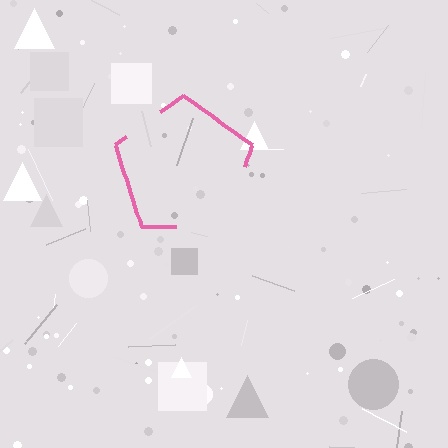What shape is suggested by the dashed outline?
The dashed outline suggests a pentagon.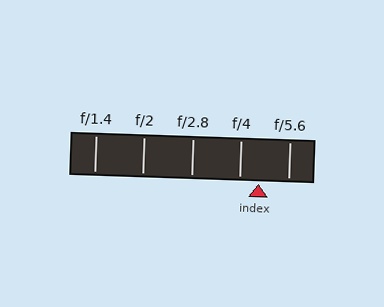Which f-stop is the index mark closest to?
The index mark is closest to f/4.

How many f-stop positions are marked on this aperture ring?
There are 5 f-stop positions marked.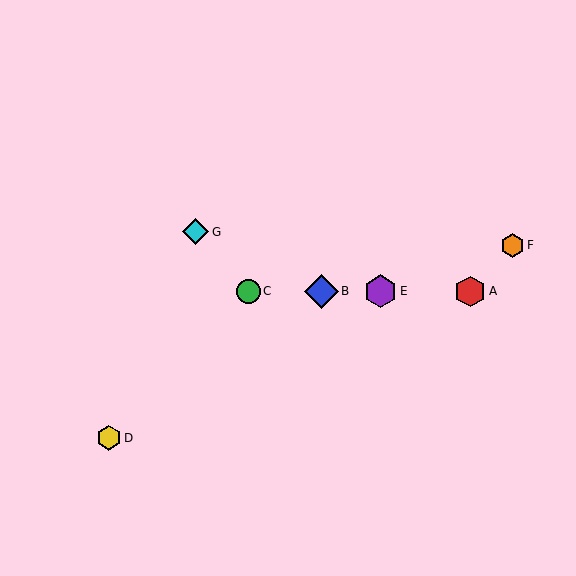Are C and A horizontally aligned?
Yes, both are at y≈291.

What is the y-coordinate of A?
Object A is at y≈291.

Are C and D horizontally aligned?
No, C is at y≈291 and D is at y≈438.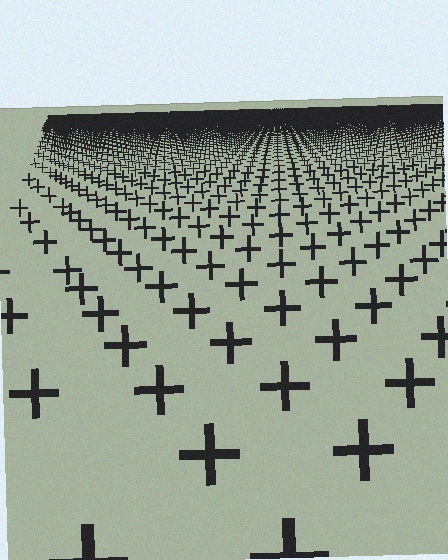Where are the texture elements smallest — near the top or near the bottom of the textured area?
Near the top.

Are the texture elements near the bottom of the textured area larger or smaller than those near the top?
Larger. Near the bottom, elements are closer to the viewer and appear at a bigger on-screen size.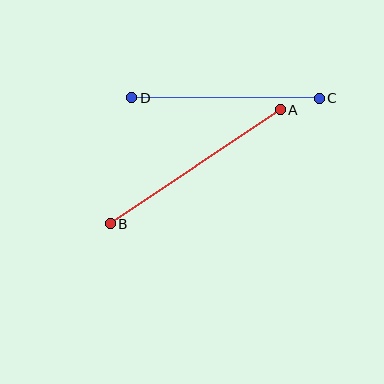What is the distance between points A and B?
The distance is approximately 205 pixels.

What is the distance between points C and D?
The distance is approximately 187 pixels.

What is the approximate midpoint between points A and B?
The midpoint is at approximately (195, 167) pixels.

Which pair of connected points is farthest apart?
Points A and B are farthest apart.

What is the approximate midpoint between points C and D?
The midpoint is at approximately (225, 98) pixels.